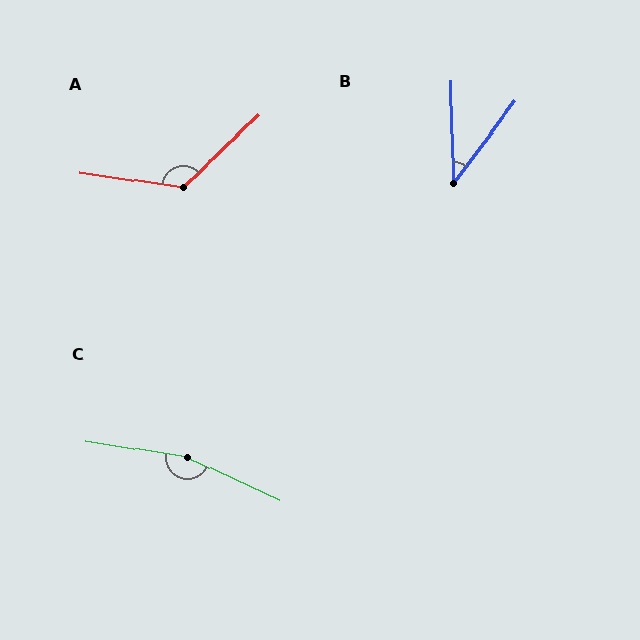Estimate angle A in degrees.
Approximately 129 degrees.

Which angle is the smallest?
B, at approximately 38 degrees.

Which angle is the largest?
C, at approximately 164 degrees.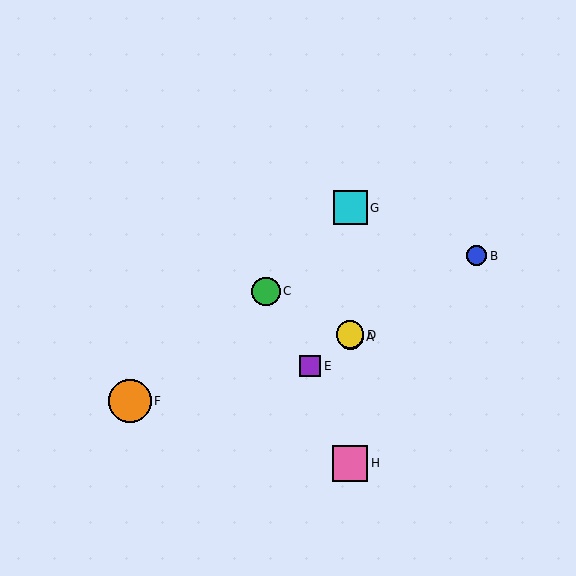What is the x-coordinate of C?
Object C is at x≈266.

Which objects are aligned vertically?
Objects A, D, G, H are aligned vertically.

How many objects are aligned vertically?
4 objects (A, D, G, H) are aligned vertically.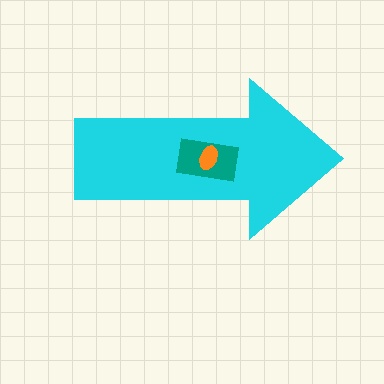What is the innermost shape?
The orange ellipse.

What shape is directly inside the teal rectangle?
The orange ellipse.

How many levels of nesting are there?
3.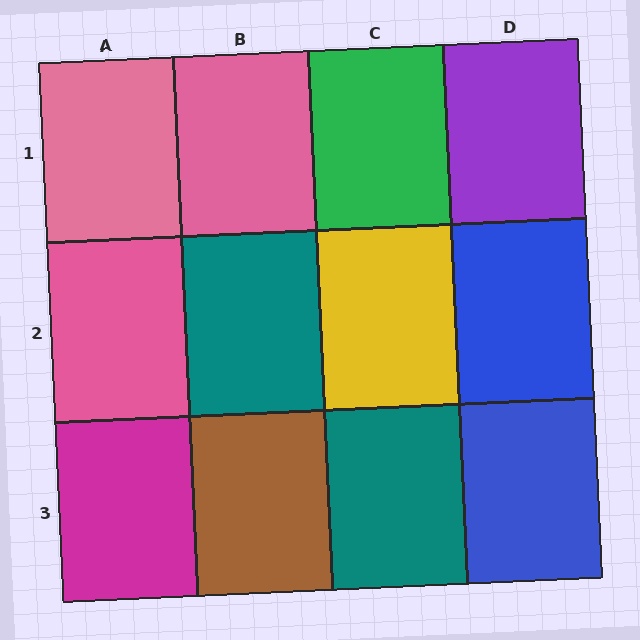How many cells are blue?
2 cells are blue.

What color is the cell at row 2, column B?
Teal.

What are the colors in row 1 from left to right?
Pink, pink, green, purple.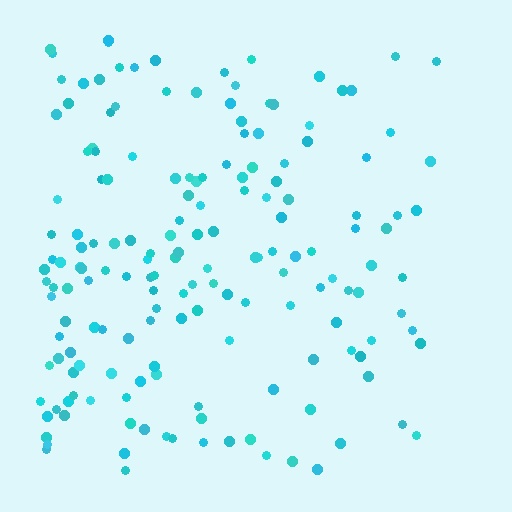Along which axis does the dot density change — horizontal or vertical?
Horizontal.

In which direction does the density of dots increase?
From right to left, with the left side densest.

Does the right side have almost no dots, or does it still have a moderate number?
Still a moderate number, just noticeably fewer than the left.